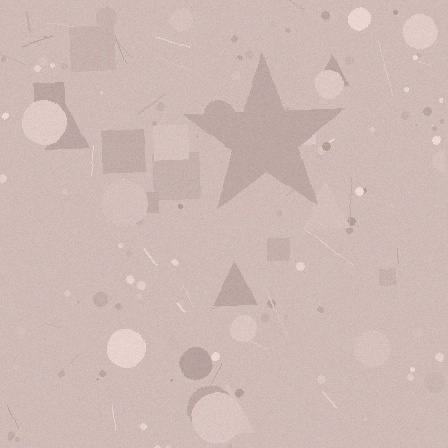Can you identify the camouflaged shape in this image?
The camouflaged shape is a star.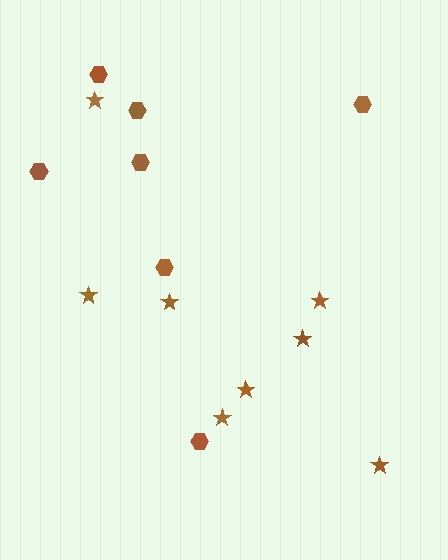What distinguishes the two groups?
There are 2 groups: one group of hexagons (7) and one group of stars (8).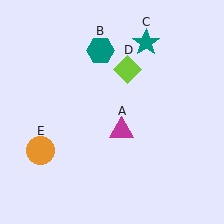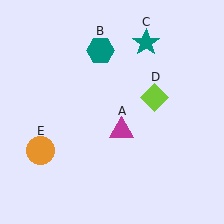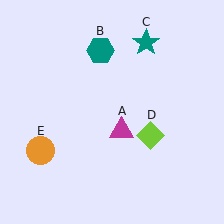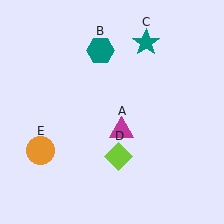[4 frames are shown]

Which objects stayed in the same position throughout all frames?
Magenta triangle (object A) and teal hexagon (object B) and teal star (object C) and orange circle (object E) remained stationary.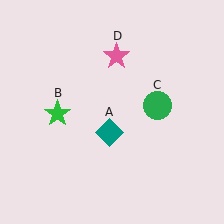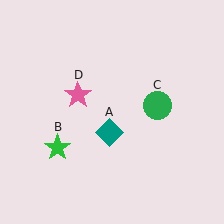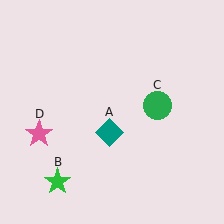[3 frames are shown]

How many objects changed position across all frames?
2 objects changed position: green star (object B), pink star (object D).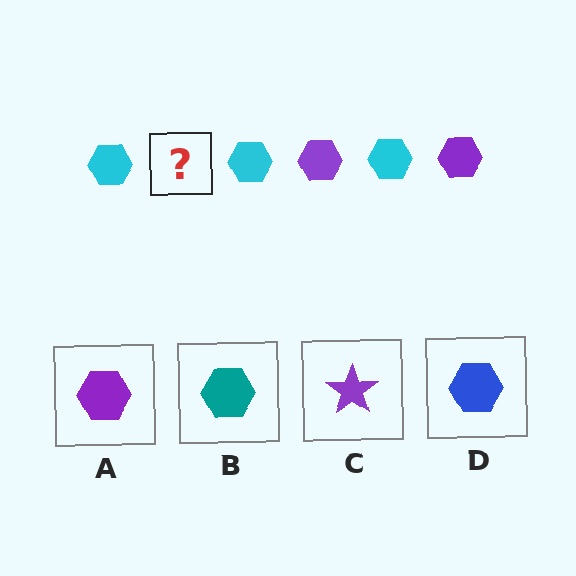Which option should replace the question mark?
Option A.